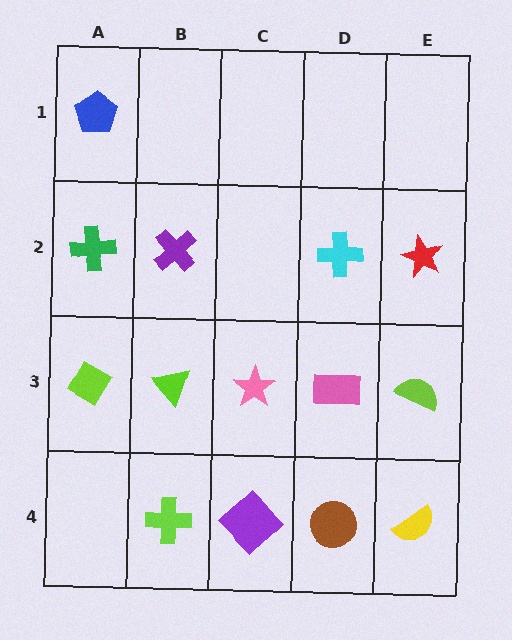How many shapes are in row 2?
4 shapes.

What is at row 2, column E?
A red star.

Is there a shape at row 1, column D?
No, that cell is empty.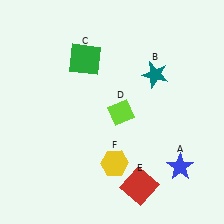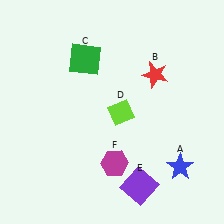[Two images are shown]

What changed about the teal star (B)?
In Image 1, B is teal. In Image 2, it changed to red.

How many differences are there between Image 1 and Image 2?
There are 3 differences between the two images.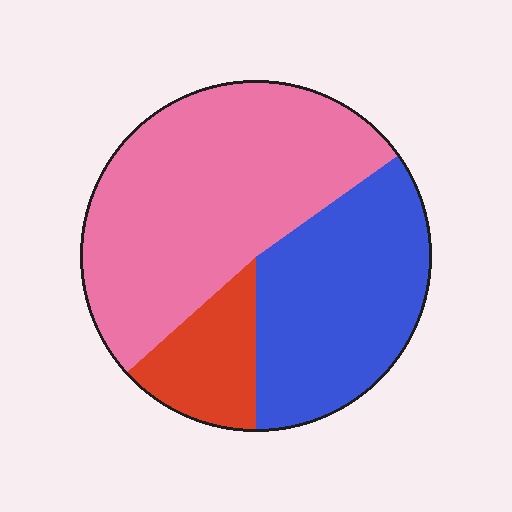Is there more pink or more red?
Pink.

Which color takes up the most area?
Pink, at roughly 50%.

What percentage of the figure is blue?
Blue covers 35% of the figure.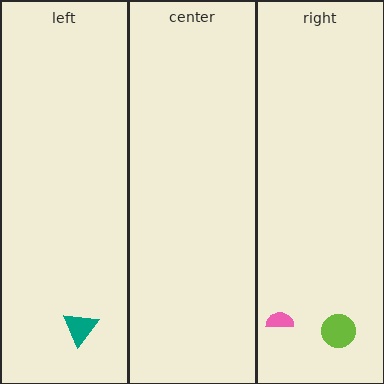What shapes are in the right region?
The lime circle, the pink semicircle.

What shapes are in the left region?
The teal triangle.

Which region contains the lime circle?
The right region.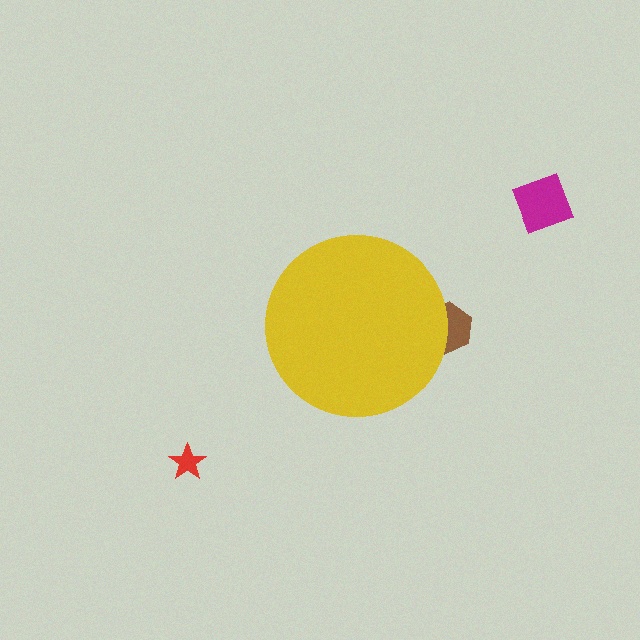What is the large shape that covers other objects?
A yellow circle.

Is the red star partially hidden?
No, the red star is fully visible.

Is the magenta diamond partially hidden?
No, the magenta diamond is fully visible.